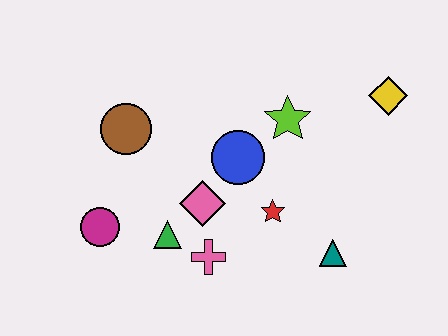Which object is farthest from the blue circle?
The yellow diamond is farthest from the blue circle.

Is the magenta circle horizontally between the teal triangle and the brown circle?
No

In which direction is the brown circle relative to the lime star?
The brown circle is to the left of the lime star.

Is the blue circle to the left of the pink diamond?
No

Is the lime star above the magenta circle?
Yes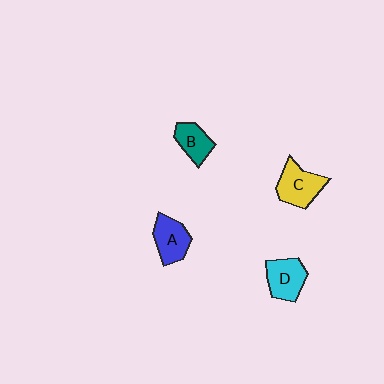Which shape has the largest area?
Shape C (yellow).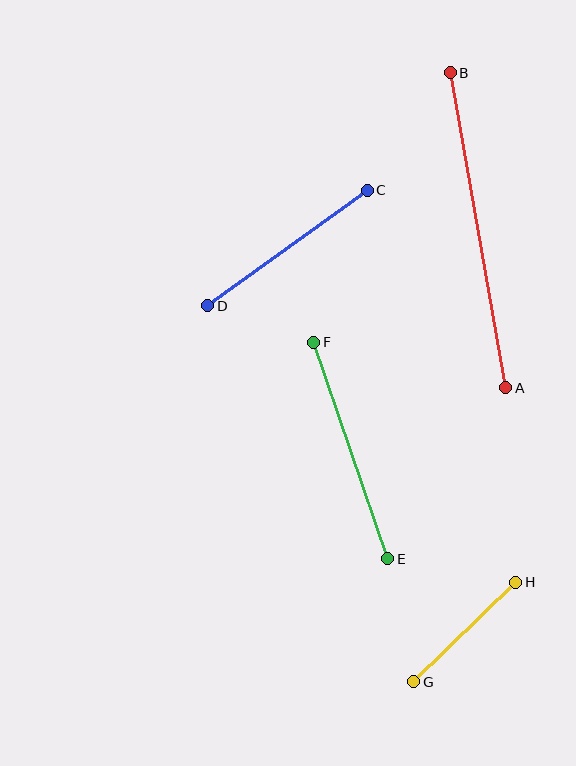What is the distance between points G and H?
The distance is approximately 143 pixels.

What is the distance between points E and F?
The distance is approximately 229 pixels.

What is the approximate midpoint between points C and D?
The midpoint is at approximately (288, 248) pixels.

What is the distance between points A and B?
The distance is approximately 320 pixels.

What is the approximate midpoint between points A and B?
The midpoint is at approximately (478, 230) pixels.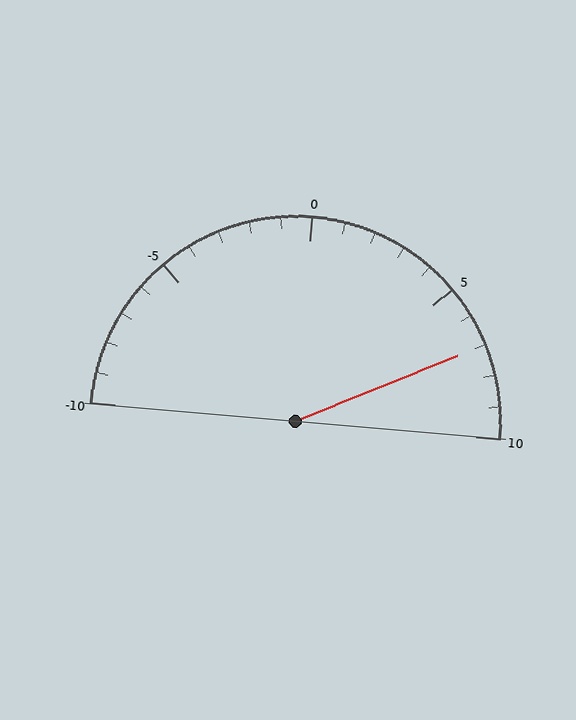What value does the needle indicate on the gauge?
The needle indicates approximately 7.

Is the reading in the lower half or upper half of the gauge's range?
The reading is in the upper half of the range (-10 to 10).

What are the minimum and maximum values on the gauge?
The gauge ranges from -10 to 10.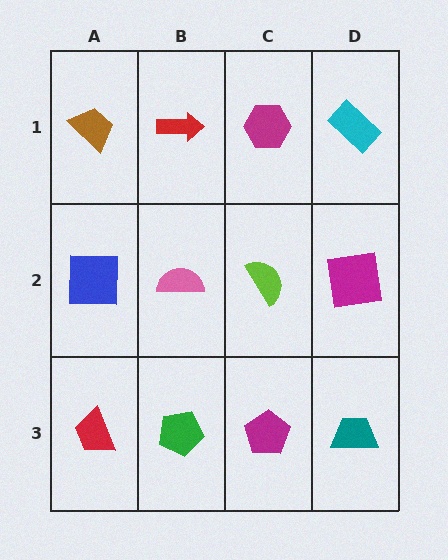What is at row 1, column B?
A red arrow.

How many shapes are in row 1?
4 shapes.